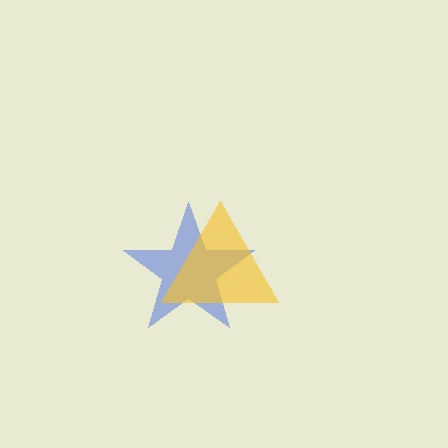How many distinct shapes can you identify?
There are 2 distinct shapes: a blue star, a yellow triangle.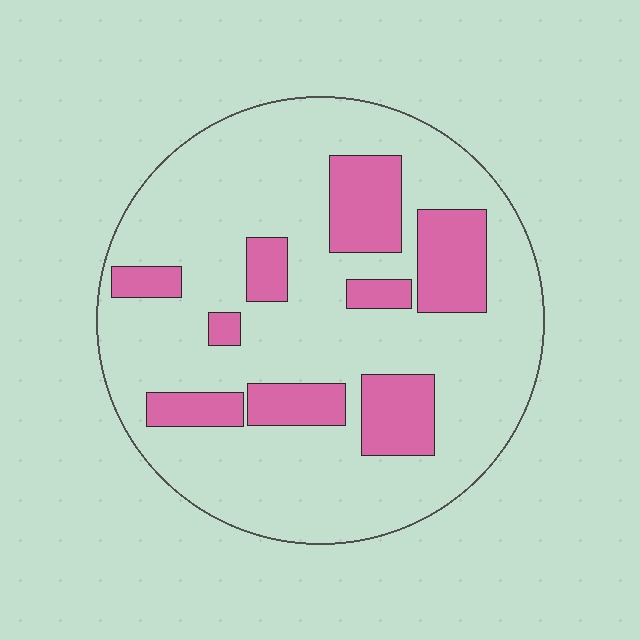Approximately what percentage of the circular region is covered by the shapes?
Approximately 25%.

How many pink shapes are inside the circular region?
9.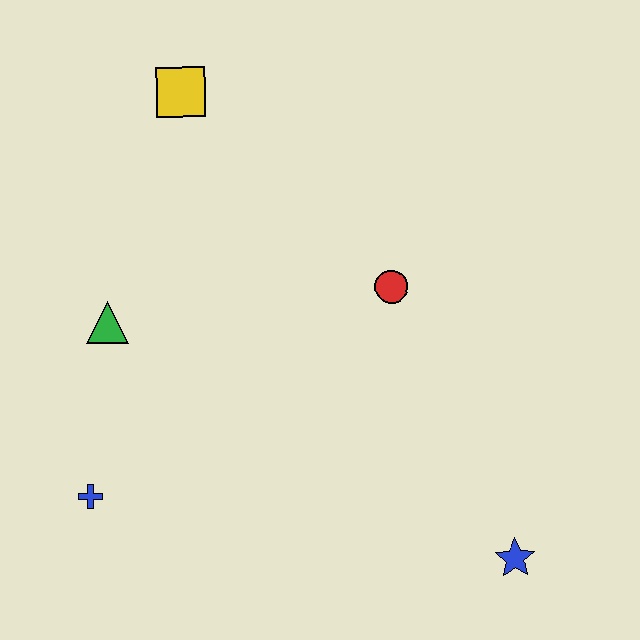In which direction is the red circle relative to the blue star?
The red circle is above the blue star.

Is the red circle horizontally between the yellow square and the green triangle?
No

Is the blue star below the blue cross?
Yes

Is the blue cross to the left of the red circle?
Yes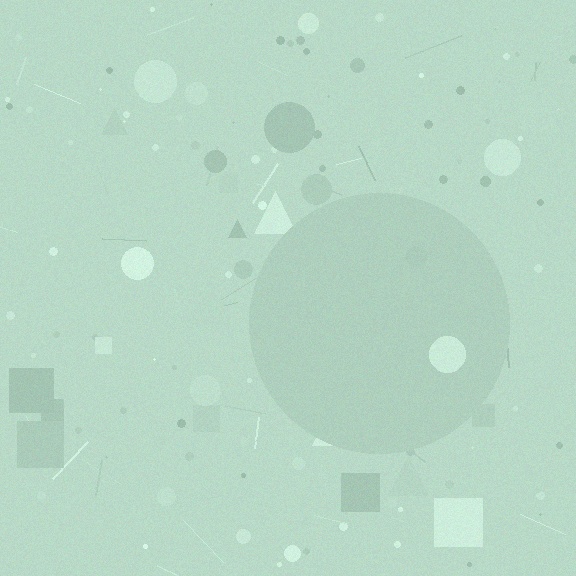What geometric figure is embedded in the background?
A circle is embedded in the background.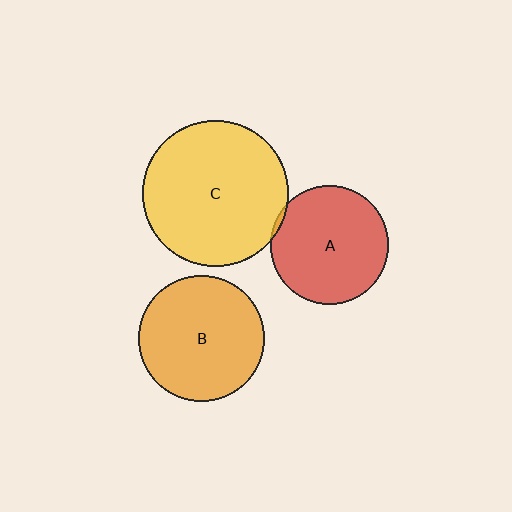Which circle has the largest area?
Circle C (yellow).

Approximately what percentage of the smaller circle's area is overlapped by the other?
Approximately 5%.